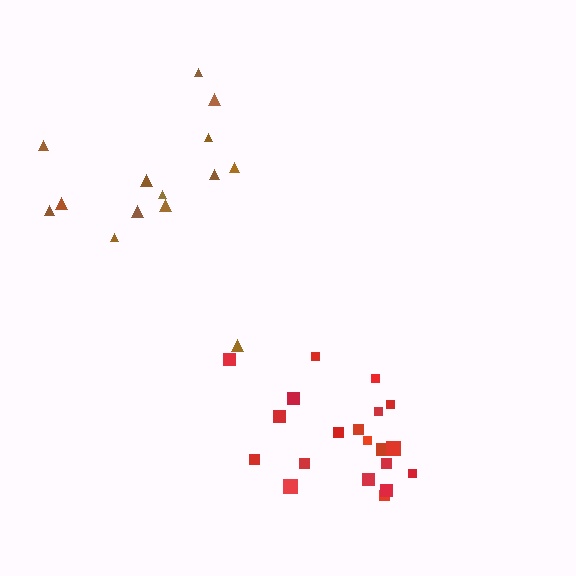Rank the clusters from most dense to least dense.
red, brown.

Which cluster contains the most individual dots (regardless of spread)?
Red (20).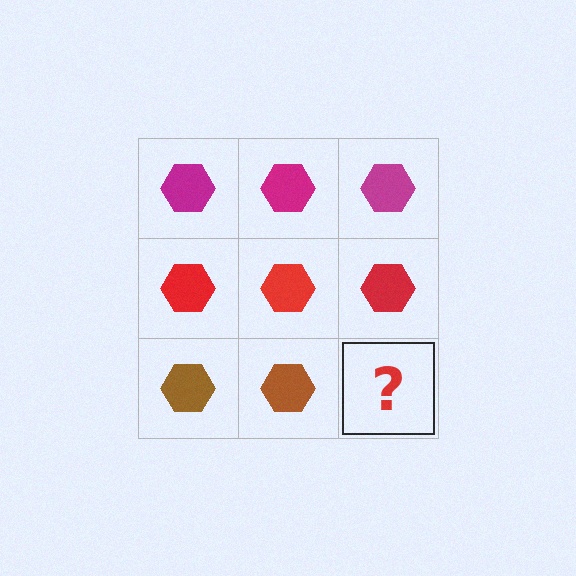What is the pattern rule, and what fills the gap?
The rule is that each row has a consistent color. The gap should be filled with a brown hexagon.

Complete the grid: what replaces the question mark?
The question mark should be replaced with a brown hexagon.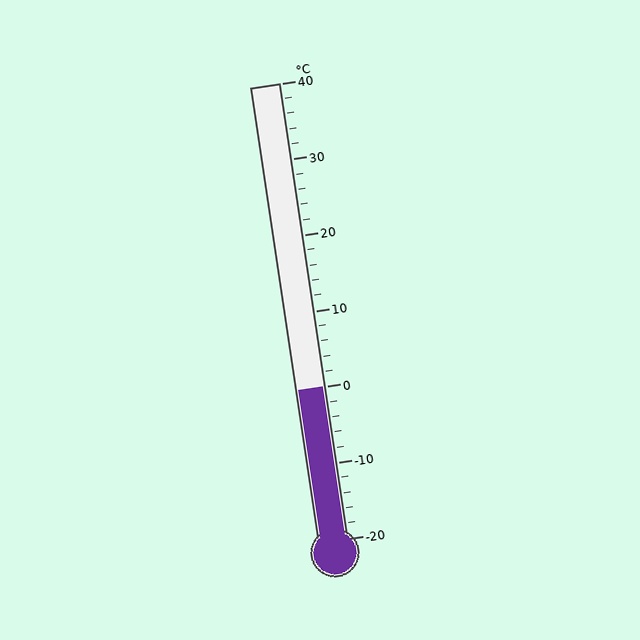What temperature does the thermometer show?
The thermometer shows approximately 0°C.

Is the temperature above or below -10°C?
The temperature is above -10°C.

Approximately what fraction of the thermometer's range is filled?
The thermometer is filled to approximately 35% of its range.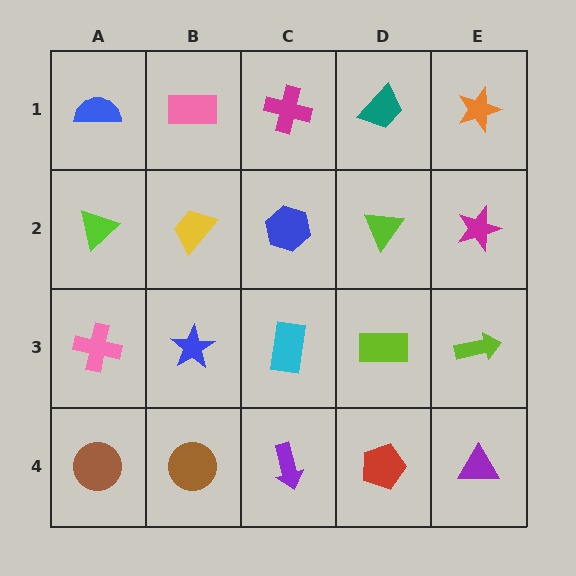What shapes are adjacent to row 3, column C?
A blue hexagon (row 2, column C), a purple arrow (row 4, column C), a blue star (row 3, column B), a lime rectangle (row 3, column D).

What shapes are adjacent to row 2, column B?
A pink rectangle (row 1, column B), a blue star (row 3, column B), a lime triangle (row 2, column A), a blue hexagon (row 2, column C).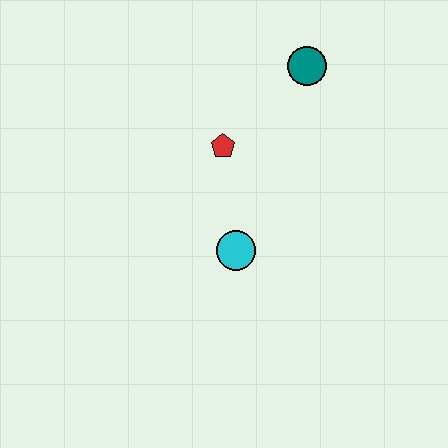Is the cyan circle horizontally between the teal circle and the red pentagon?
Yes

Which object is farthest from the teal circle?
The cyan circle is farthest from the teal circle.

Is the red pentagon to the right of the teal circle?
No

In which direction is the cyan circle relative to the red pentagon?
The cyan circle is below the red pentagon.